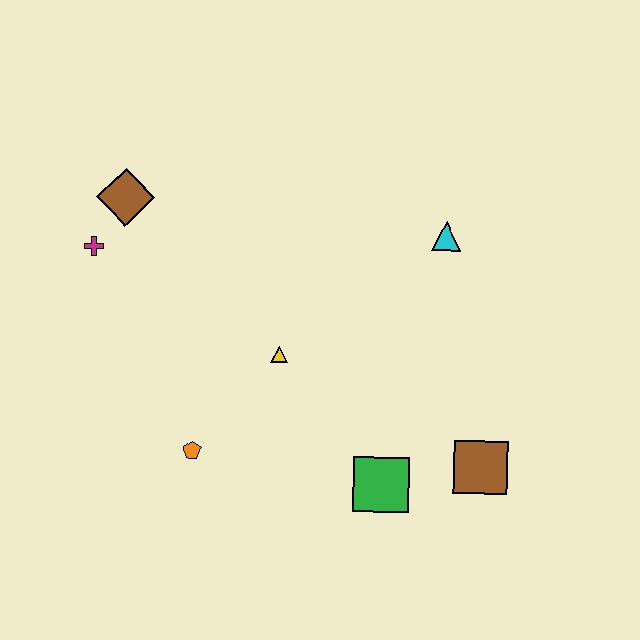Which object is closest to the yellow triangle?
The orange pentagon is closest to the yellow triangle.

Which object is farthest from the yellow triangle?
The brown square is farthest from the yellow triangle.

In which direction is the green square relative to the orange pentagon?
The green square is to the right of the orange pentagon.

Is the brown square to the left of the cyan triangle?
No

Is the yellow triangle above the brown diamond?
No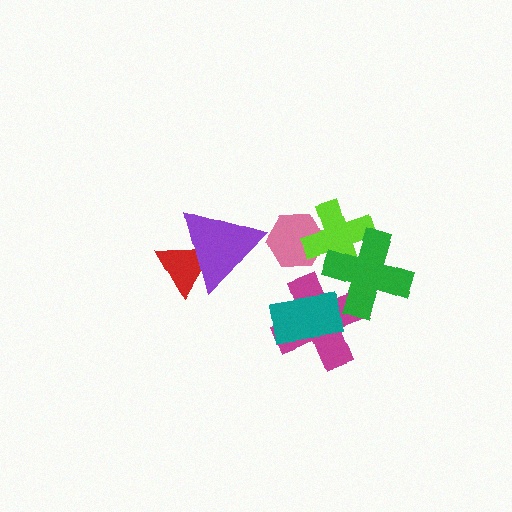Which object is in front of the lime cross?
The green cross is in front of the lime cross.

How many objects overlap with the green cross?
2 objects overlap with the green cross.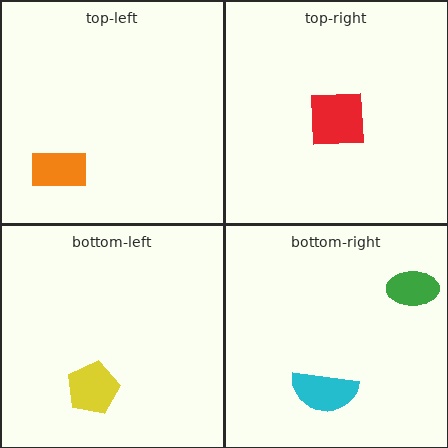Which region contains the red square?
The top-right region.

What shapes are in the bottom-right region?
The cyan semicircle, the green ellipse.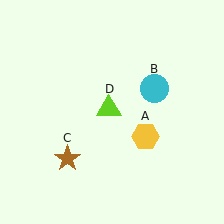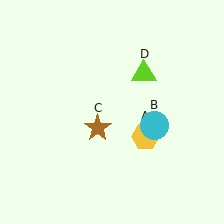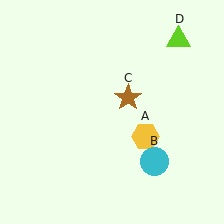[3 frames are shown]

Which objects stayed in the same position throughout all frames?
Yellow hexagon (object A) remained stationary.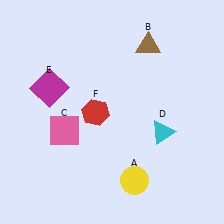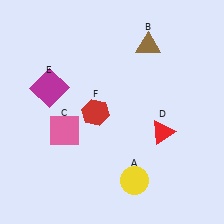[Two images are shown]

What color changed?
The triangle (D) changed from cyan in Image 1 to red in Image 2.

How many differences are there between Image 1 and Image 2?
There is 1 difference between the two images.